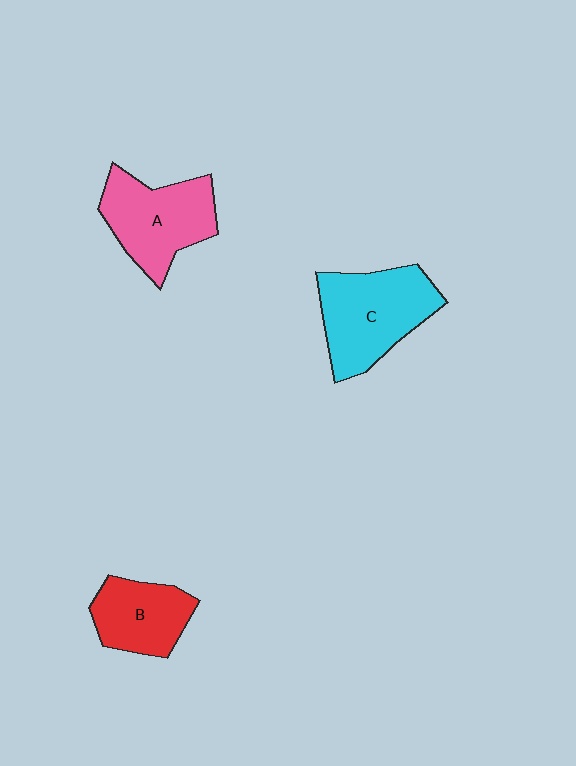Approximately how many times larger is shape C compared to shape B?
Approximately 1.5 times.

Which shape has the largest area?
Shape C (cyan).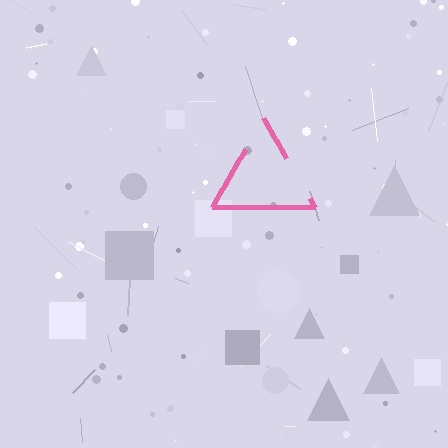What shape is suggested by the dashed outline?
The dashed outline suggests a triangle.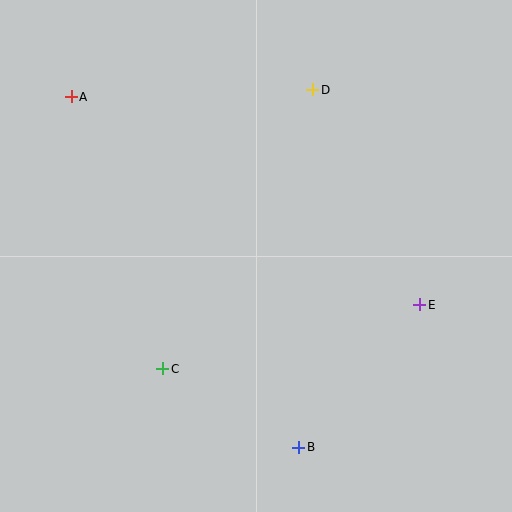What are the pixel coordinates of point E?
Point E is at (420, 305).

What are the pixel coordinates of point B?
Point B is at (299, 447).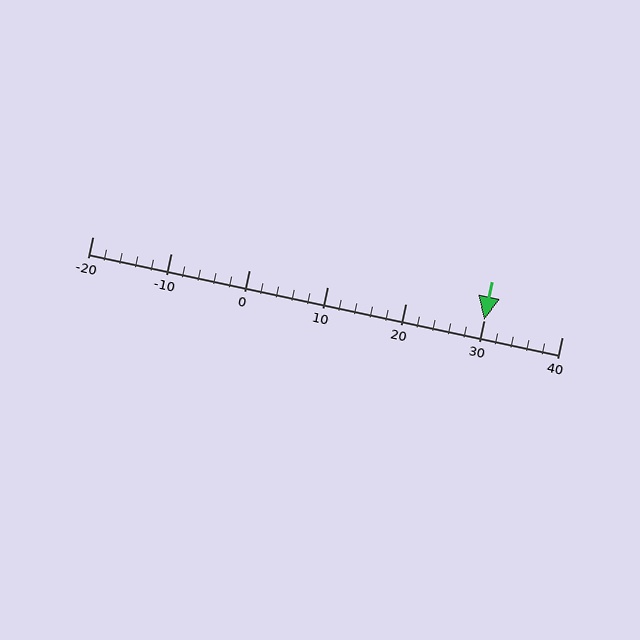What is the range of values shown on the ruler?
The ruler shows values from -20 to 40.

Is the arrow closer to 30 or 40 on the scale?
The arrow is closer to 30.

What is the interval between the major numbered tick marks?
The major tick marks are spaced 10 units apart.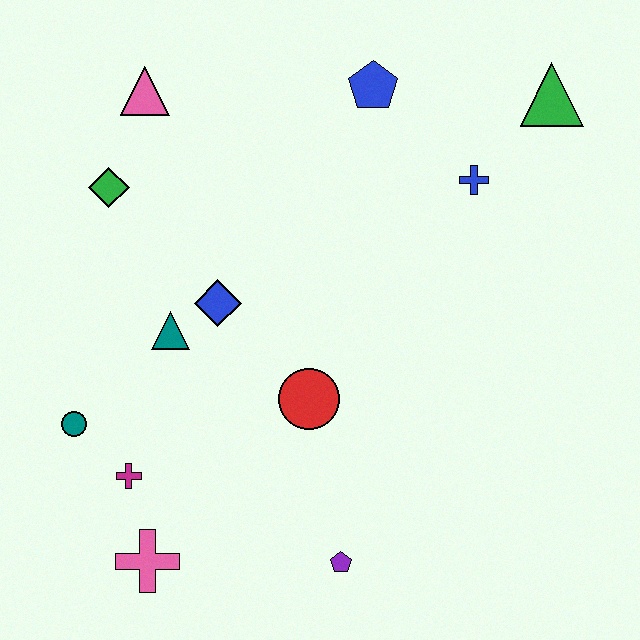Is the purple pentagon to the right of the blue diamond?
Yes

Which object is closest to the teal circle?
The magenta cross is closest to the teal circle.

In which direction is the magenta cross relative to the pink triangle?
The magenta cross is below the pink triangle.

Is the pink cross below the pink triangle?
Yes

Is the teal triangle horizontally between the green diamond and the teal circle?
No